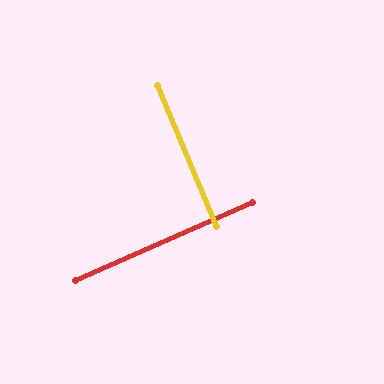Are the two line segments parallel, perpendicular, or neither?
Perpendicular — they meet at approximately 89°.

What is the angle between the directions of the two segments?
Approximately 89 degrees.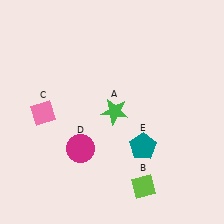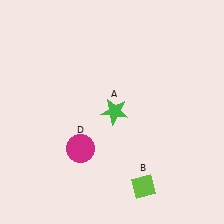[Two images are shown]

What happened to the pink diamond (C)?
The pink diamond (C) was removed in Image 2. It was in the bottom-left area of Image 1.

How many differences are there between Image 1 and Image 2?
There are 2 differences between the two images.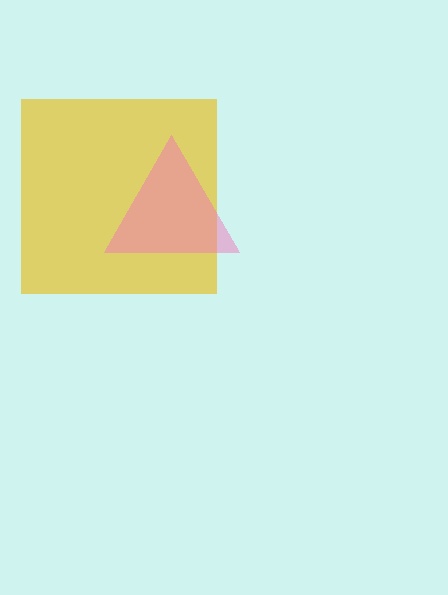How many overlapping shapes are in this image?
There are 2 overlapping shapes in the image.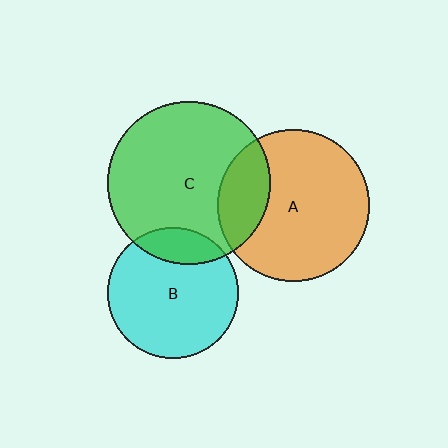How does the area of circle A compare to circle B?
Approximately 1.3 times.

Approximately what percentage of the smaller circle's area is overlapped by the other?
Approximately 15%.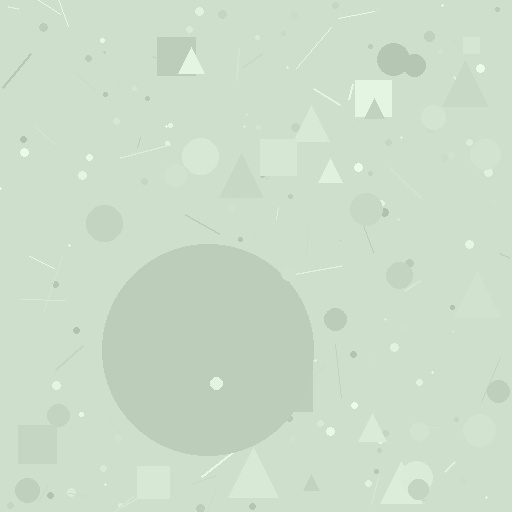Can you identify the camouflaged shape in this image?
The camouflaged shape is a circle.